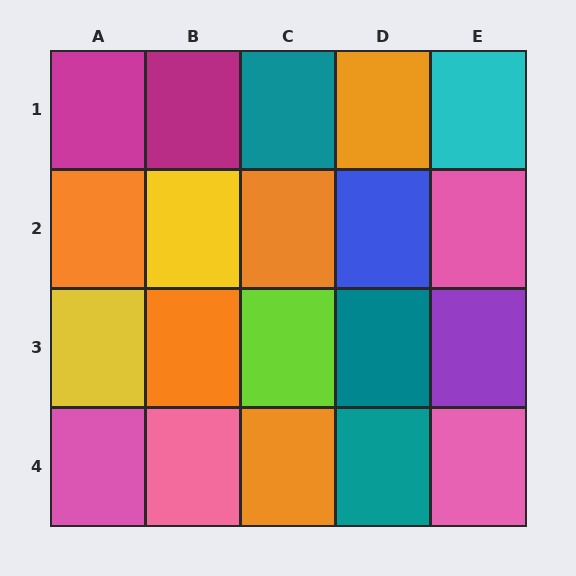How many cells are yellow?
2 cells are yellow.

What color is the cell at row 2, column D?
Blue.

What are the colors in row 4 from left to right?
Pink, pink, orange, teal, pink.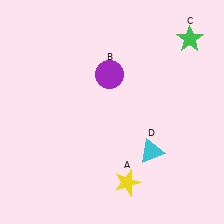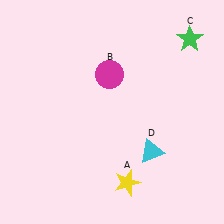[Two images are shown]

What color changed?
The circle (B) changed from purple in Image 1 to magenta in Image 2.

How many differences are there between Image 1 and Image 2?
There is 1 difference between the two images.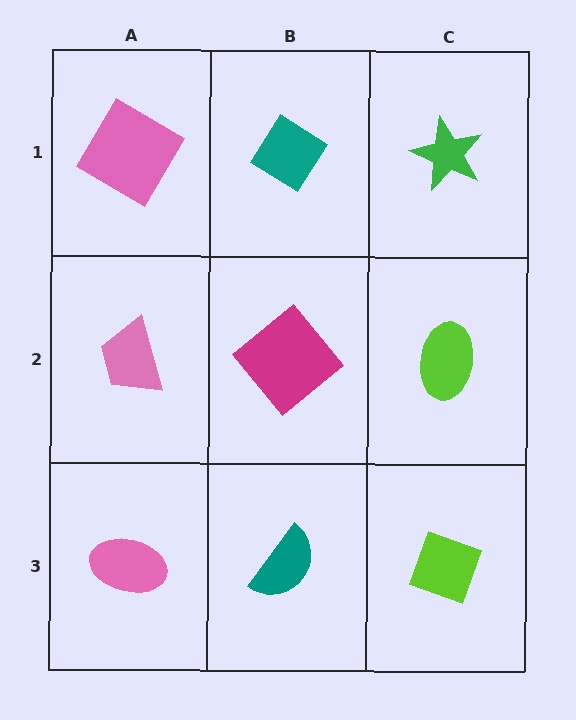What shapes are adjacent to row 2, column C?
A green star (row 1, column C), a lime diamond (row 3, column C), a magenta diamond (row 2, column B).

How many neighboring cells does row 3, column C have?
2.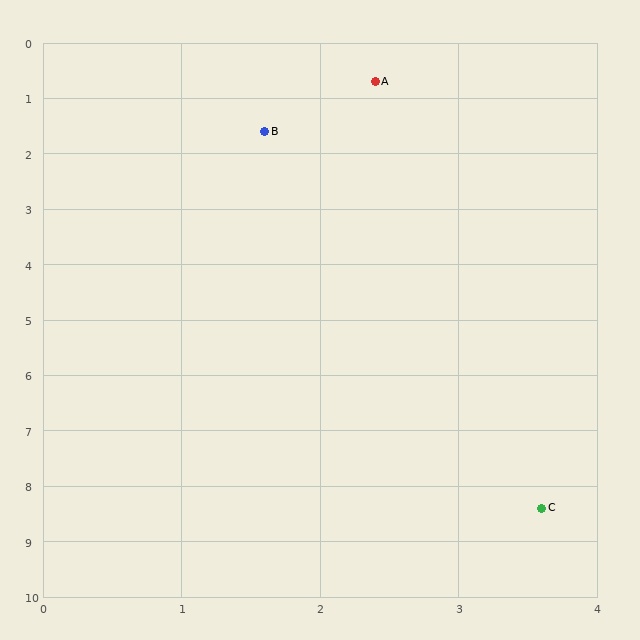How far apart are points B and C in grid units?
Points B and C are about 7.1 grid units apart.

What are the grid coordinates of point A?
Point A is at approximately (2.4, 0.7).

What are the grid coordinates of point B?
Point B is at approximately (1.6, 1.6).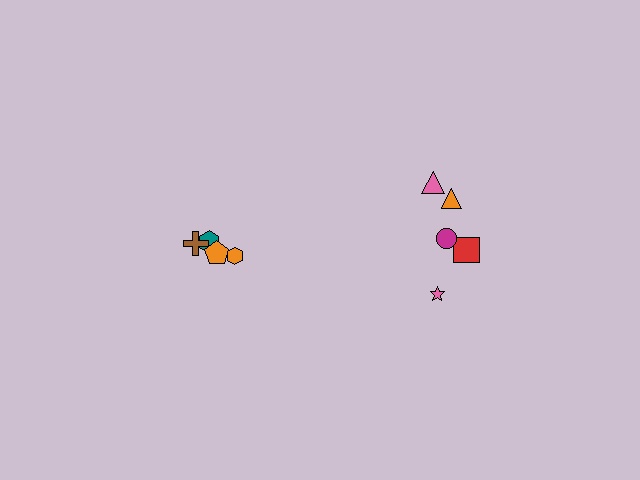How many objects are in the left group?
There are 4 objects.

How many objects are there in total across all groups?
There are 10 objects.